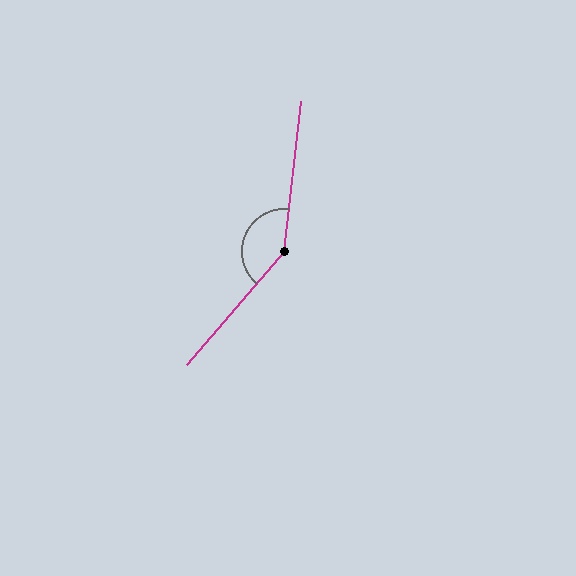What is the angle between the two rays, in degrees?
Approximately 146 degrees.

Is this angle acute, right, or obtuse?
It is obtuse.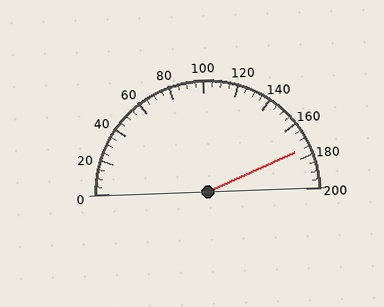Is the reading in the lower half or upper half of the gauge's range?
The reading is in the upper half of the range (0 to 200).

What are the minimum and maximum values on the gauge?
The gauge ranges from 0 to 200.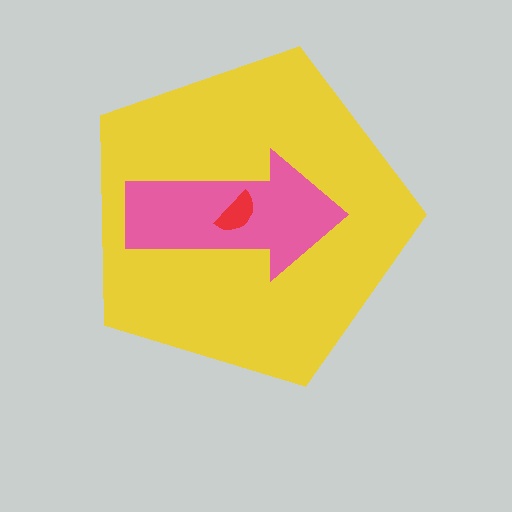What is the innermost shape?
The red semicircle.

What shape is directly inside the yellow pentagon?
The pink arrow.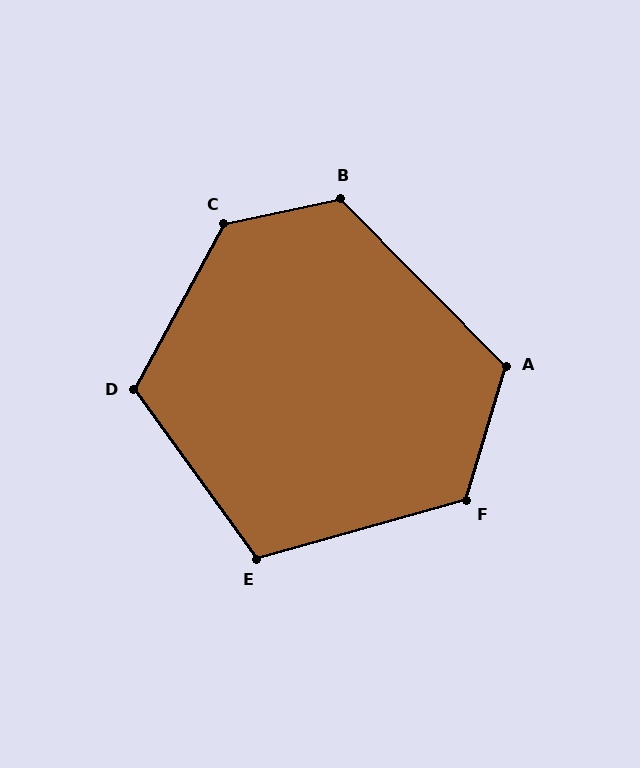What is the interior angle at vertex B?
Approximately 122 degrees (obtuse).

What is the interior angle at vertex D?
Approximately 115 degrees (obtuse).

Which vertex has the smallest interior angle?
E, at approximately 110 degrees.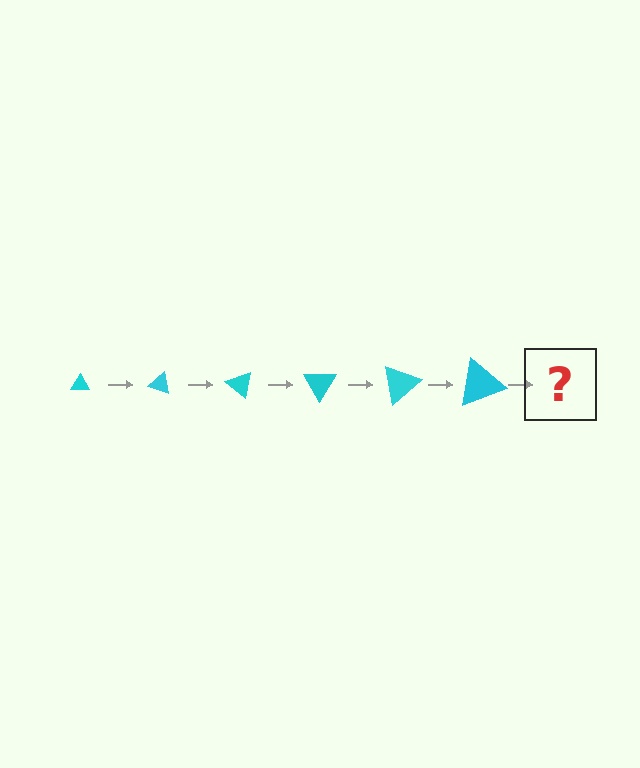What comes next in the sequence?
The next element should be a triangle, larger than the previous one and rotated 120 degrees from the start.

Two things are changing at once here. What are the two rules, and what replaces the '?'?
The two rules are that the triangle grows larger each step and it rotates 20 degrees each step. The '?' should be a triangle, larger than the previous one and rotated 120 degrees from the start.